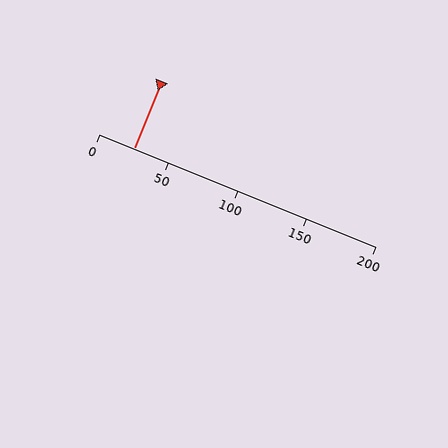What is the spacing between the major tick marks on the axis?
The major ticks are spaced 50 apart.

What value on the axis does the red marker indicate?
The marker indicates approximately 25.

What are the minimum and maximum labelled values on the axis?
The axis runs from 0 to 200.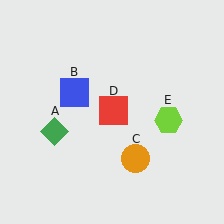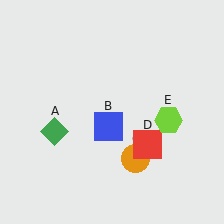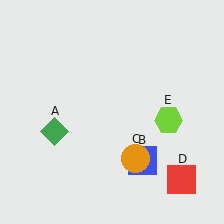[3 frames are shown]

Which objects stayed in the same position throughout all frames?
Green diamond (object A) and orange circle (object C) and lime hexagon (object E) remained stationary.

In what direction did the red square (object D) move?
The red square (object D) moved down and to the right.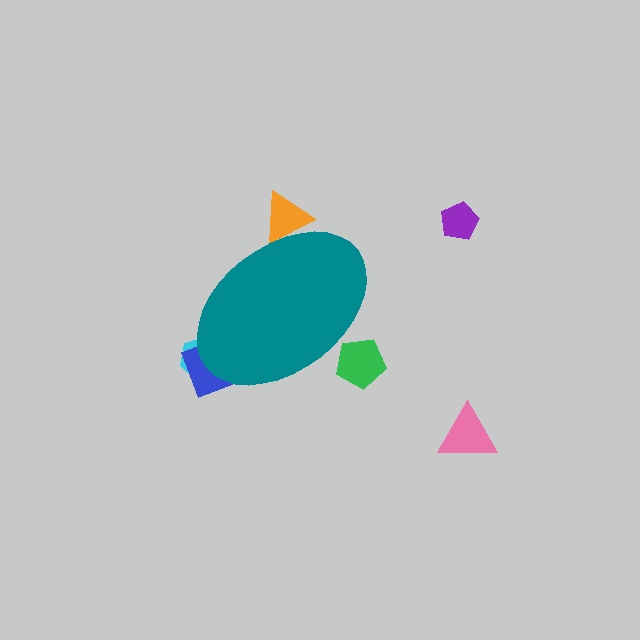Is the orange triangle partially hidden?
Yes, the orange triangle is partially hidden behind the teal ellipse.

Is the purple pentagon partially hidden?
No, the purple pentagon is fully visible.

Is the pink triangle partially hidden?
No, the pink triangle is fully visible.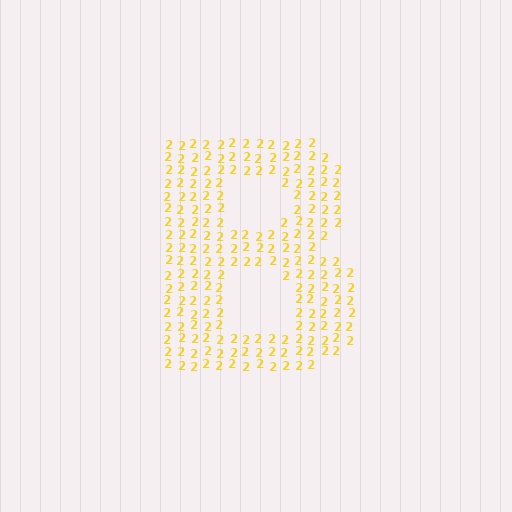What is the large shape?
The large shape is the letter B.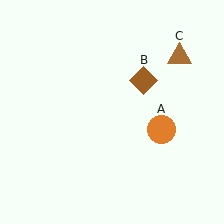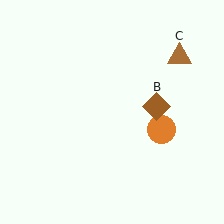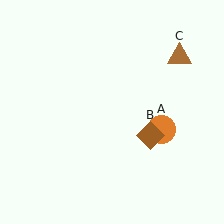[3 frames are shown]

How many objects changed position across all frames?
1 object changed position: brown diamond (object B).